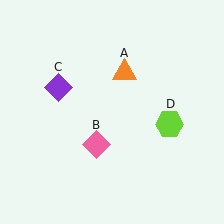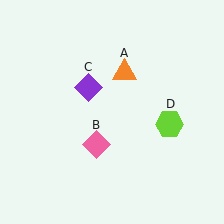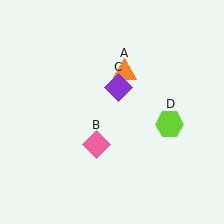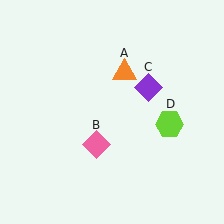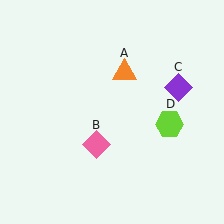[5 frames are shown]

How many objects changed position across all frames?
1 object changed position: purple diamond (object C).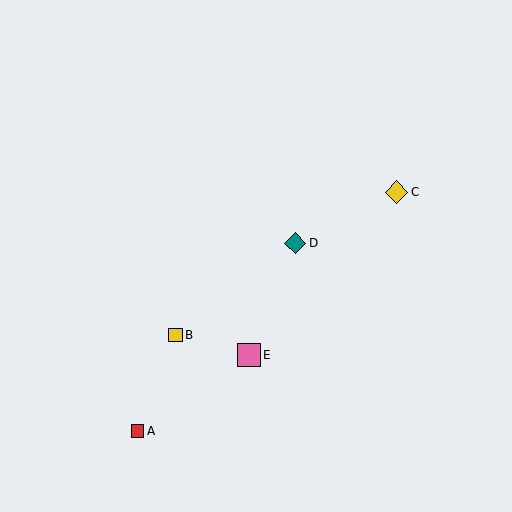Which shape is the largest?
The pink square (labeled E) is the largest.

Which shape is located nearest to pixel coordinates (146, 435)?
The red square (labeled A) at (137, 431) is nearest to that location.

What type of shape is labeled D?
Shape D is a teal diamond.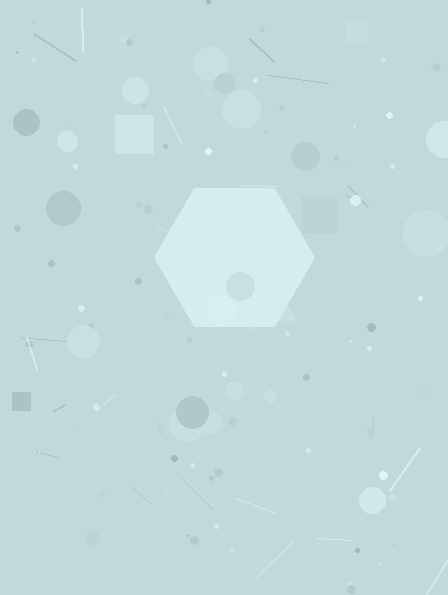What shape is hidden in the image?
A hexagon is hidden in the image.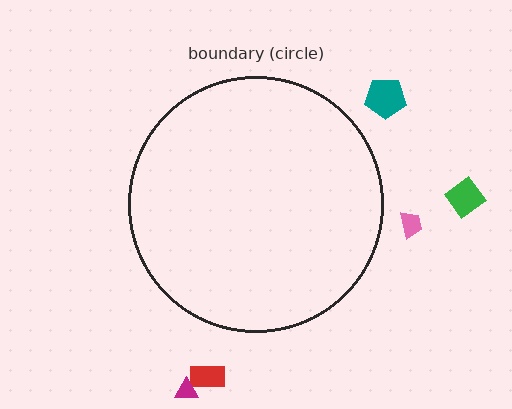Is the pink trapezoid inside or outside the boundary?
Outside.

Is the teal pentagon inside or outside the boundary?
Outside.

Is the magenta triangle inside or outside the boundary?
Outside.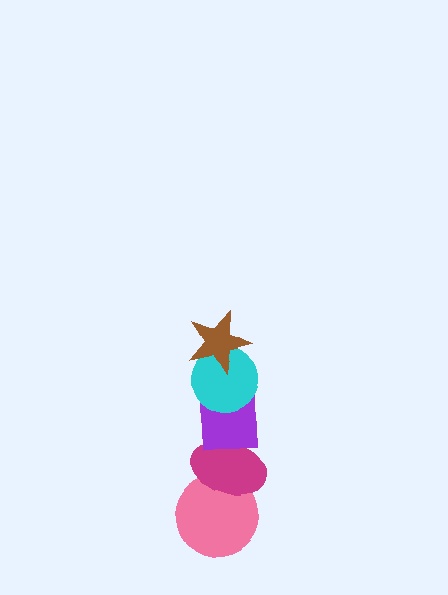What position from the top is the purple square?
The purple square is 3rd from the top.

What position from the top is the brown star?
The brown star is 1st from the top.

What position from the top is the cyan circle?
The cyan circle is 2nd from the top.